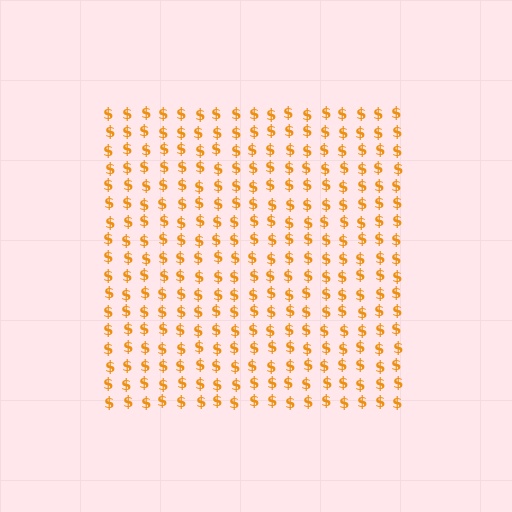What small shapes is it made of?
It is made of small dollar signs.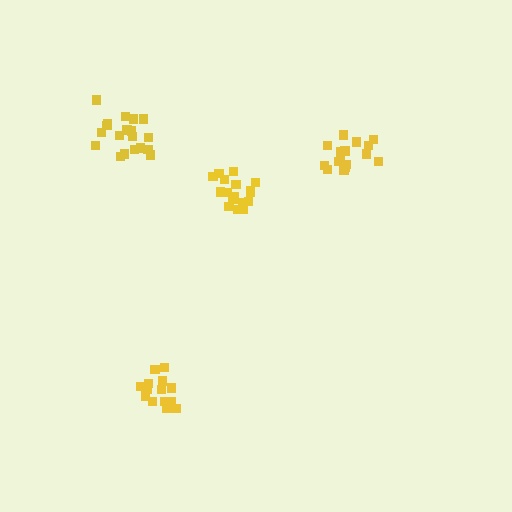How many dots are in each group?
Group 1: 18 dots, Group 2: 16 dots, Group 3: 19 dots, Group 4: 17 dots (70 total).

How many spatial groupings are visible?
There are 4 spatial groupings.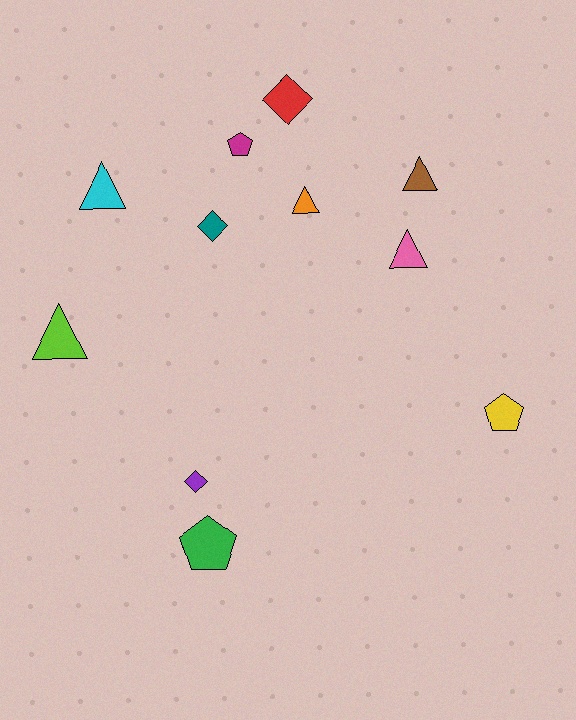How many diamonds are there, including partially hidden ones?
There are 3 diamonds.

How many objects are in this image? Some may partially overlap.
There are 11 objects.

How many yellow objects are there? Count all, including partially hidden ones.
There is 1 yellow object.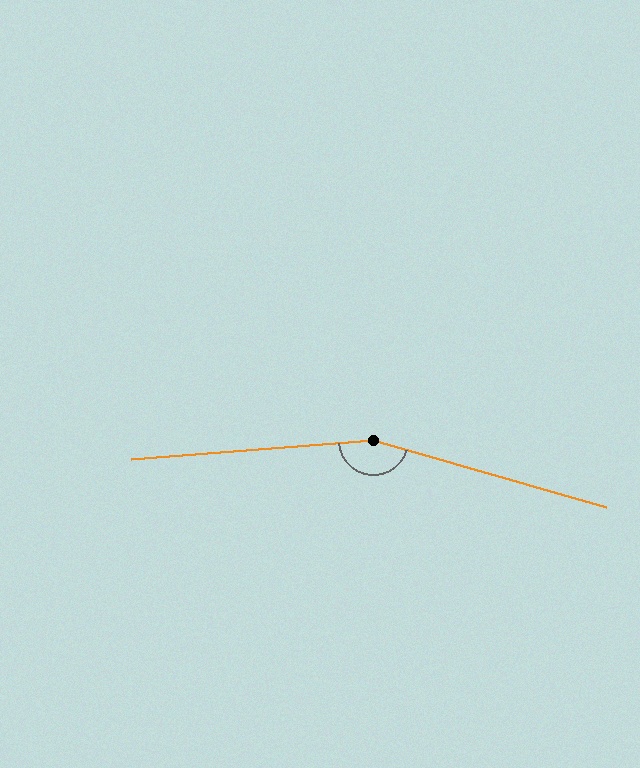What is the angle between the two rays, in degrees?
Approximately 159 degrees.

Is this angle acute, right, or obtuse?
It is obtuse.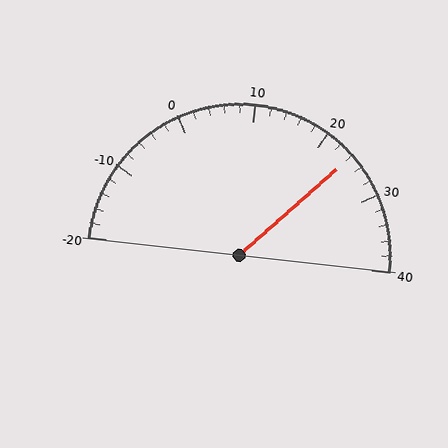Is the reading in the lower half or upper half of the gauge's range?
The reading is in the upper half of the range (-20 to 40).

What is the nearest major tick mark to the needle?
The nearest major tick mark is 20.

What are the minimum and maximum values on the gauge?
The gauge ranges from -20 to 40.